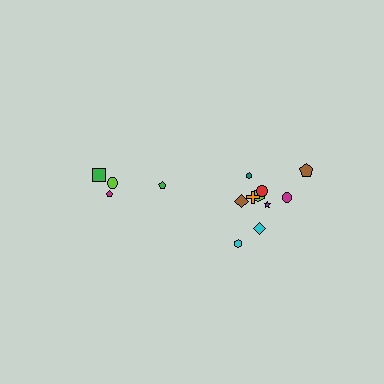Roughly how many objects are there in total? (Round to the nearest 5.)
Roughly 15 objects in total.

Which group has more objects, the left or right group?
The right group.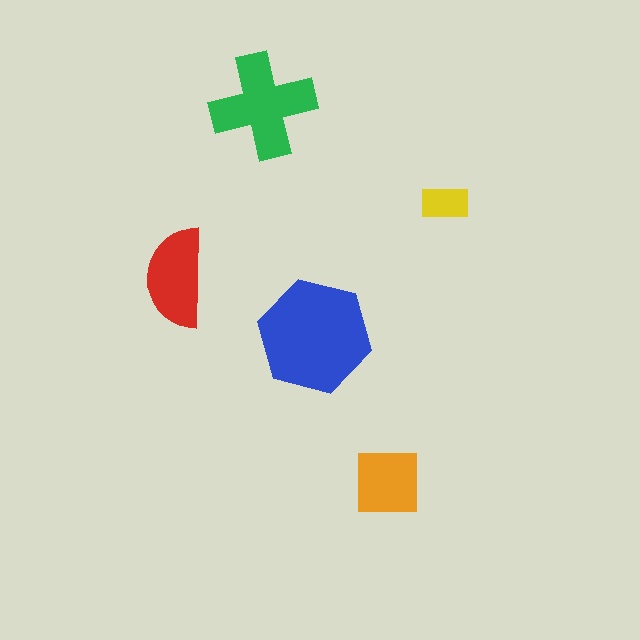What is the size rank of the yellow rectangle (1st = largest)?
5th.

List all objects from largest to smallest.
The blue hexagon, the green cross, the red semicircle, the orange square, the yellow rectangle.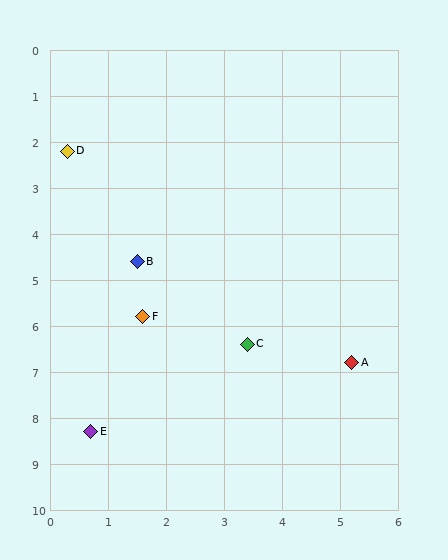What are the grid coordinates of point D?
Point D is at approximately (0.3, 2.2).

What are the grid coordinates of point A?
Point A is at approximately (5.2, 6.8).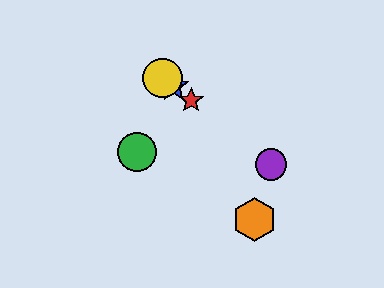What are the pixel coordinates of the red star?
The red star is at (191, 101).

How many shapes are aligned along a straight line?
4 shapes (the red star, the blue star, the yellow circle, the purple circle) are aligned along a straight line.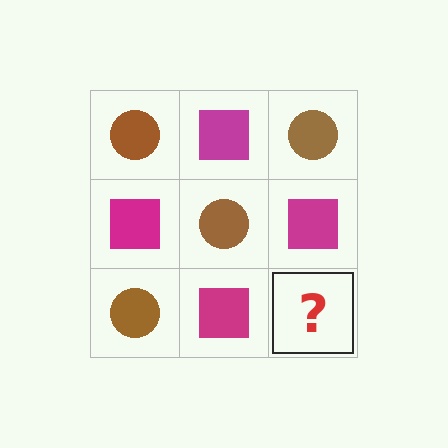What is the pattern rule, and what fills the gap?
The rule is that it alternates brown circle and magenta square in a checkerboard pattern. The gap should be filled with a brown circle.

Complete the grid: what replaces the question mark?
The question mark should be replaced with a brown circle.